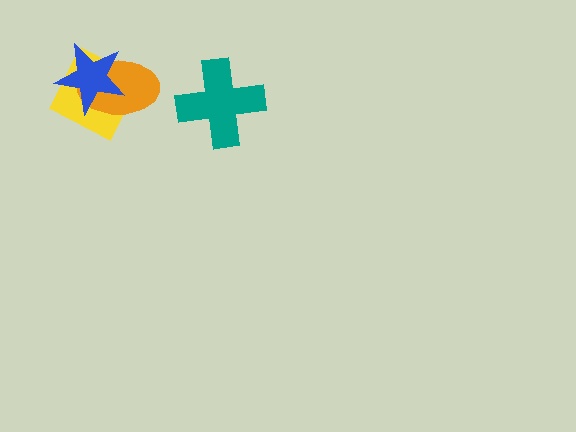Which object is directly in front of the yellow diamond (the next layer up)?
The orange ellipse is directly in front of the yellow diamond.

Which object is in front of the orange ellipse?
The blue star is in front of the orange ellipse.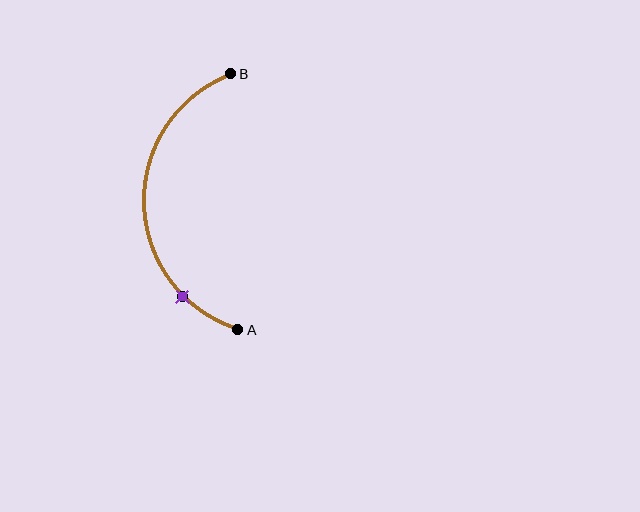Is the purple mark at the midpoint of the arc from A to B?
No. The purple mark lies on the arc but is closer to endpoint A. The arc midpoint would be at the point on the curve equidistant along the arc from both A and B.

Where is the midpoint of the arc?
The arc midpoint is the point on the curve farthest from the straight line joining A and B. It sits to the left of that line.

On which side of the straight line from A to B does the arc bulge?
The arc bulges to the left of the straight line connecting A and B.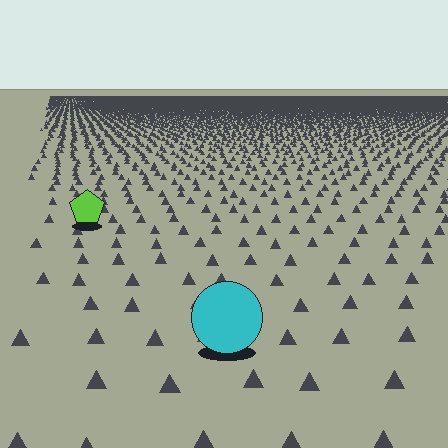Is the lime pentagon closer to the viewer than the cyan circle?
No. The cyan circle is closer — you can tell from the texture gradient: the ground texture is coarser near it.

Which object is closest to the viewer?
The cyan circle is closest. The texture marks near it are larger and more spread out.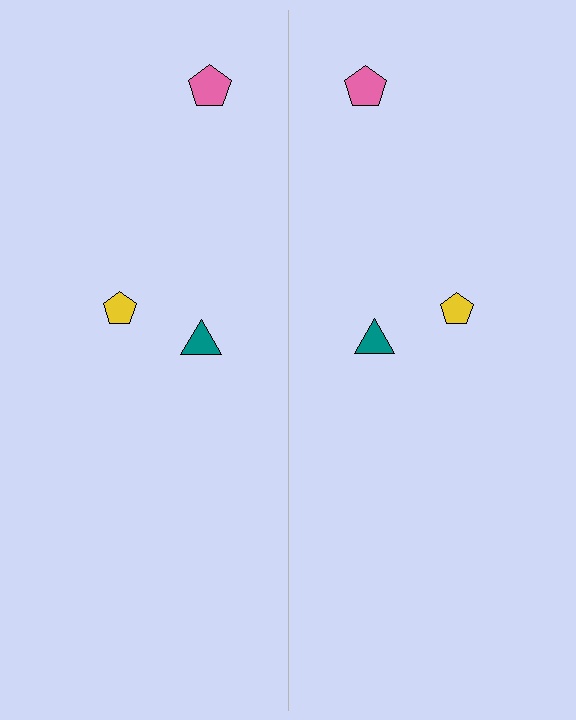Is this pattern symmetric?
Yes, this pattern has bilateral (reflection) symmetry.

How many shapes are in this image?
There are 6 shapes in this image.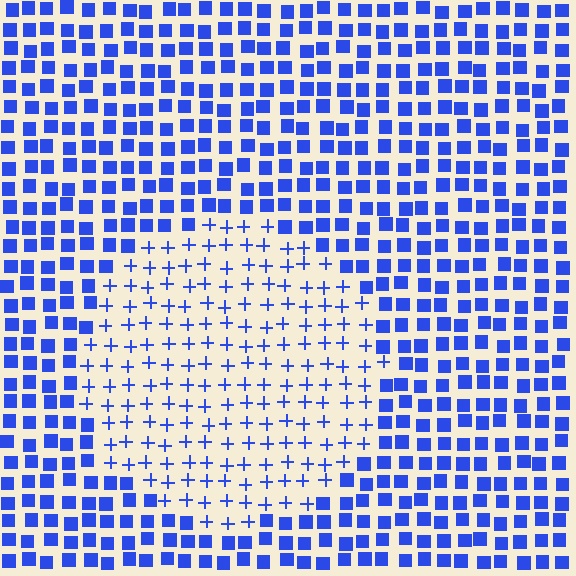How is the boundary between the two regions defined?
The boundary is defined by a change in element shape: plus signs inside vs. squares outside. All elements share the same color and spacing.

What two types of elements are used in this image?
The image uses plus signs inside the circle region and squares outside it.